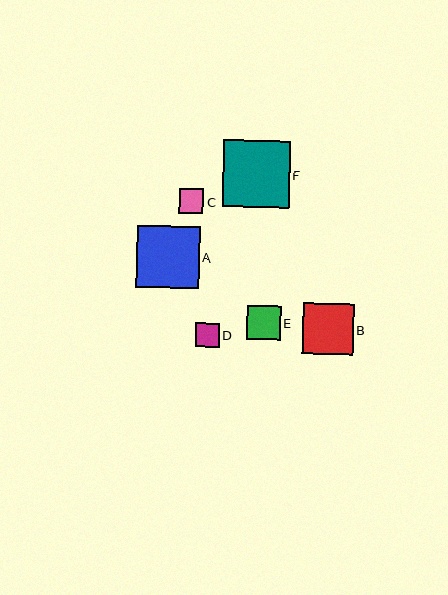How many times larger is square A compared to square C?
Square A is approximately 2.5 times the size of square C.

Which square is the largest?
Square F is the largest with a size of approximately 67 pixels.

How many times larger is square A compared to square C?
Square A is approximately 2.5 times the size of square C.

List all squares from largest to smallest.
From largest to smallest: F, A, B, E, C, D.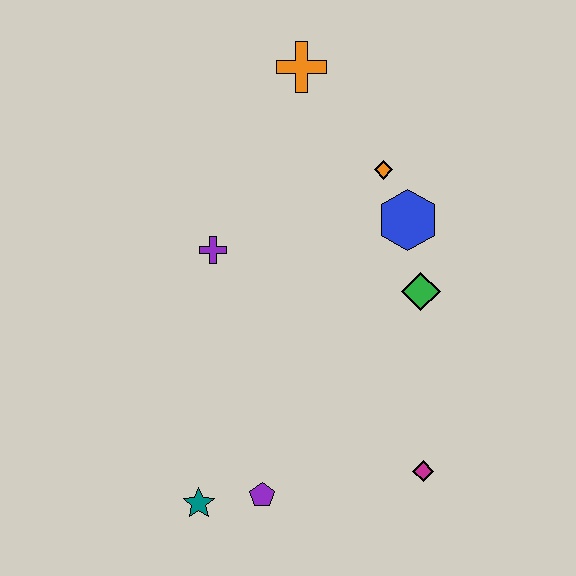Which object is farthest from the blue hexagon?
The teal star is farthest from the blue hexagon.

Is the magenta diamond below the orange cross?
Yes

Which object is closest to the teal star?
The purple pentagon is closest to the teal star.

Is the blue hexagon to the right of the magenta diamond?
No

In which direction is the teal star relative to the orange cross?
The teal star is below the orange cross.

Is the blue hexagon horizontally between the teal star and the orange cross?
No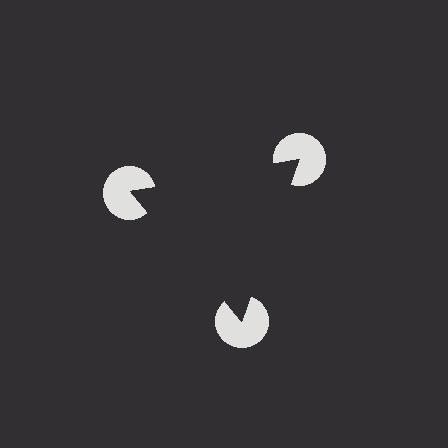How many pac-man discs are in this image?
There are 3 — one at each vertex of the illusory triangle.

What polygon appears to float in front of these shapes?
An illusory triangle — its edges are inferred from the aligned wedge cuts in the pac-man discs, not physically drawn.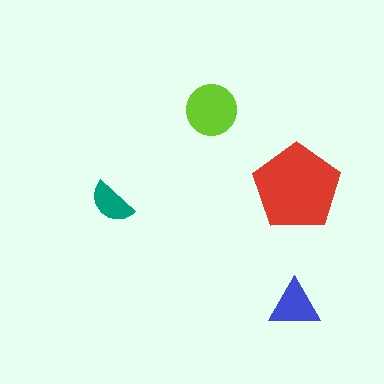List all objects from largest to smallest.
The red pentagon, the lime circle, the blue triangle, the teal semicircle.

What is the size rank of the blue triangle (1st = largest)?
3rd.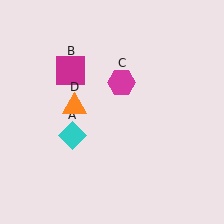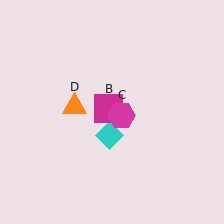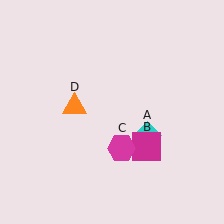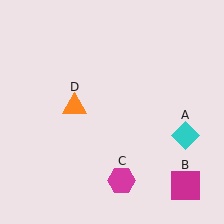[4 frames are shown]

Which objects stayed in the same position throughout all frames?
Orange triangle (object D) remained stationary.